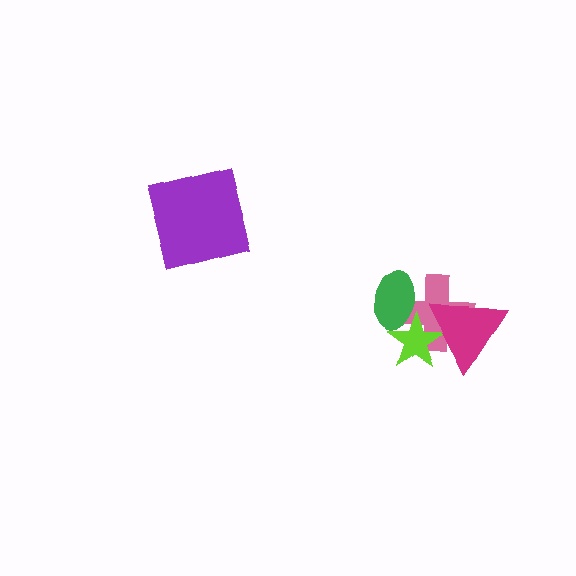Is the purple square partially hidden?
No, no other shape covers it.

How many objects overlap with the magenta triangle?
2 objects overlap with the magenta triangle.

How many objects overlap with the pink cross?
3 objects overlap with the pink cross.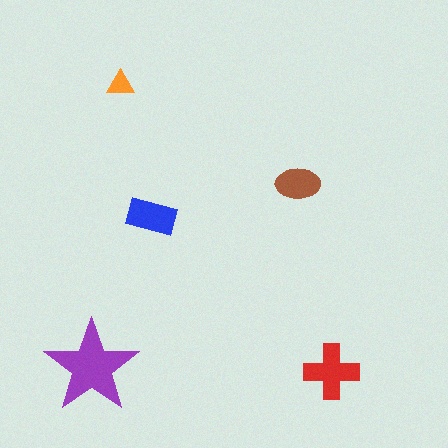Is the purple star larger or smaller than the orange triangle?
Larger.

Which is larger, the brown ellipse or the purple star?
The purple star.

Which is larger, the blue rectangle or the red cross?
The red cross.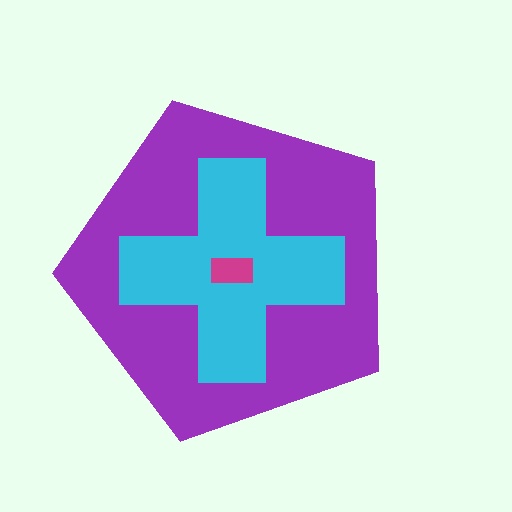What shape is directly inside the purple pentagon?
The cyan cross.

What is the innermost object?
The magenta rectangle.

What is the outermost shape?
The purple pentagon.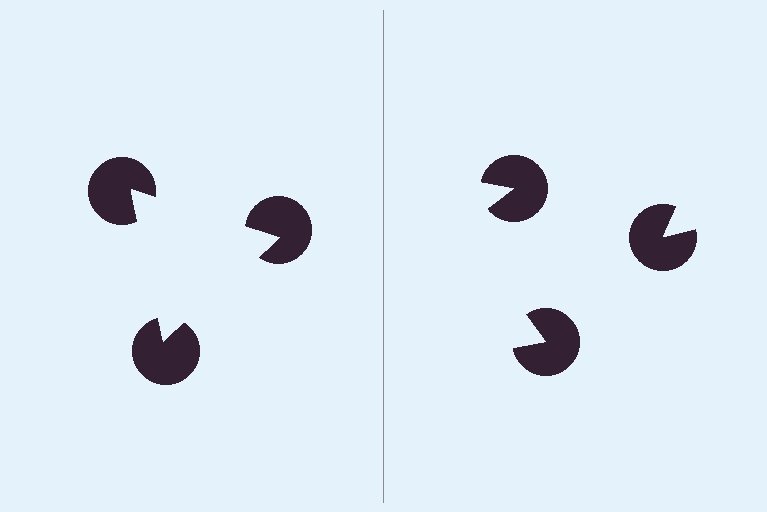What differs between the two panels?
The pac-man discs are positioned identically on both sides; only the wedge orientations differ. On the left they align to a triangle; on the right they are misaligned.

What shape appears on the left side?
An illusory triangle.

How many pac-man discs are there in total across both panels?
6 — 3 on each side.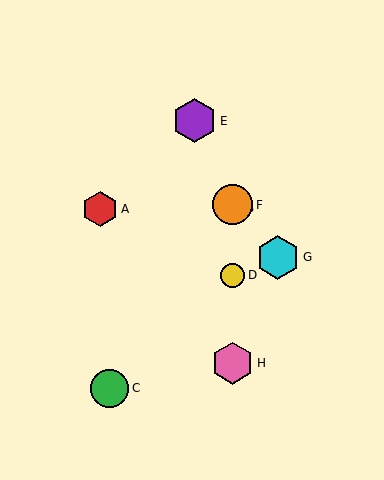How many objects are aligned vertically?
4 objects (B, D, F, H) are aligned vertically.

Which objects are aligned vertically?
Objects B, D, F, H are aligned vertically.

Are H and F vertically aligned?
Yes, both are at x≈233.